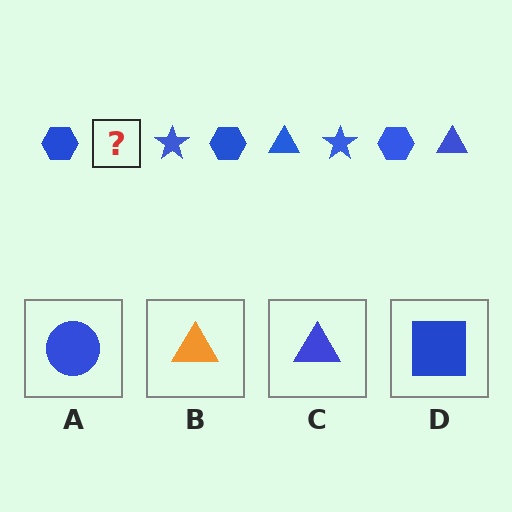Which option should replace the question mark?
Option C.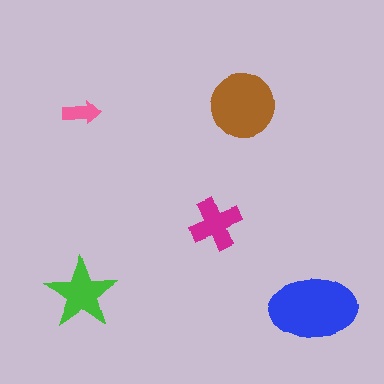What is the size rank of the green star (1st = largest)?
3rd.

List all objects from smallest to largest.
The pink arrow, the magenta cross, the green star, the brown circle, the blue ellipse.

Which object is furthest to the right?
The blue ellipse is rightmost.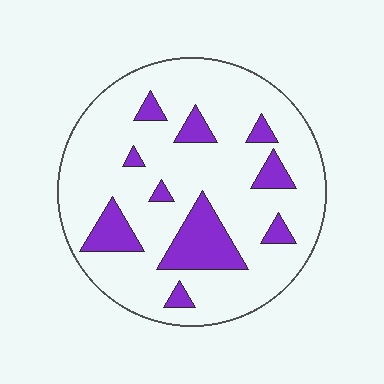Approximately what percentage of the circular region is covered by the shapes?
Approximately 20%.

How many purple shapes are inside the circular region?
10.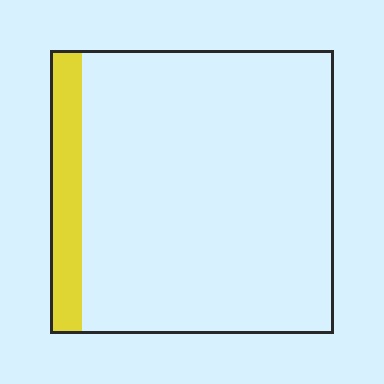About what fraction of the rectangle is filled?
About one eighth (1/8).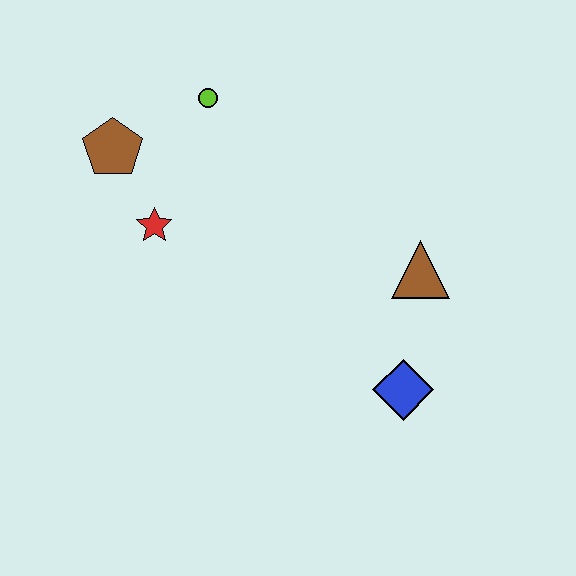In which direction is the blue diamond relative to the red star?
The blue diamond is to the right of the red star.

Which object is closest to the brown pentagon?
The red star is closest to the brown pentagon.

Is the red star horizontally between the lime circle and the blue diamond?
No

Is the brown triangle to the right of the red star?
Yes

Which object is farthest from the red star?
The blue diamond is farthest from the red star.